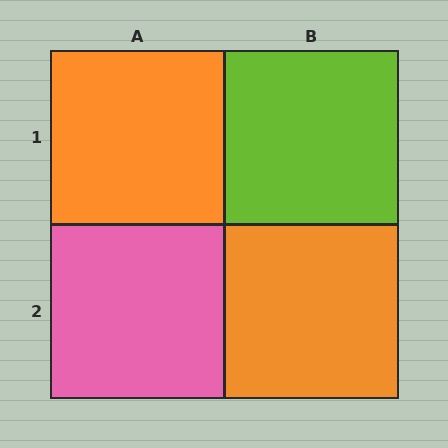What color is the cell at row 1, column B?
Lime.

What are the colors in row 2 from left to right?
Pink, orange.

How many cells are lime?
1 cell is lime.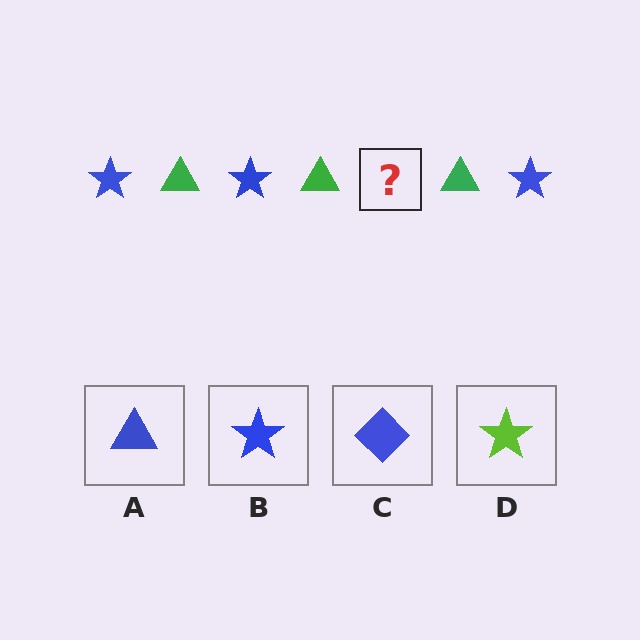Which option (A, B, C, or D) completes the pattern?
B.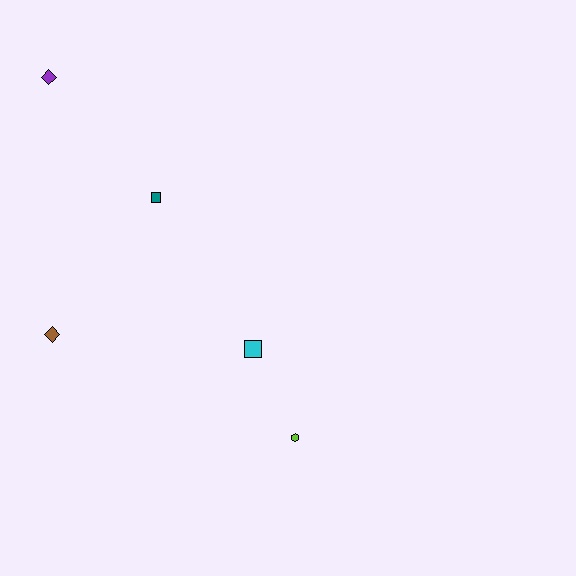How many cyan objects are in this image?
There is 1 cyan object.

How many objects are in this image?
There are 5 objects.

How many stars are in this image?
There are no stars.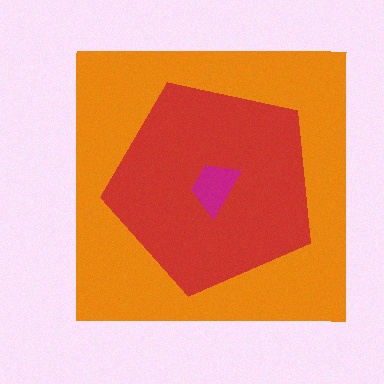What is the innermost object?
The magenta trapezoid.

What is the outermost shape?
The orange square.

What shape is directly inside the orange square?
The red pentagon.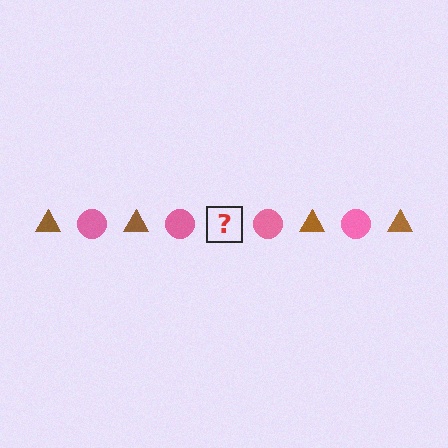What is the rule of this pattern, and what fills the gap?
The rule is that the pattern alternates between brown triangle and pink circle. The gap should be filled with a brown triangle.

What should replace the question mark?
The question mark should be replaced with a brown triangle.